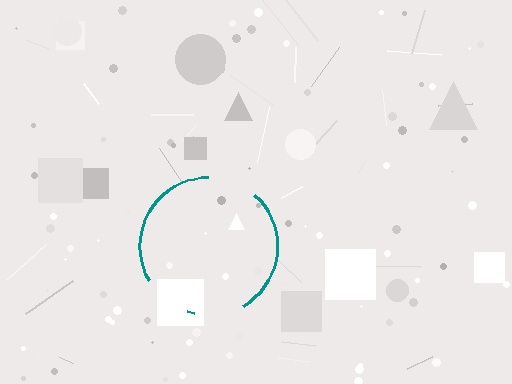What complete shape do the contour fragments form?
The contour fragments form a circle.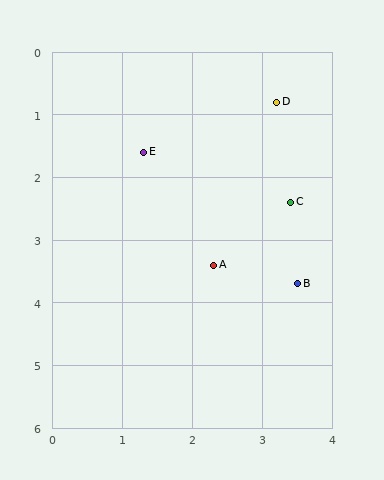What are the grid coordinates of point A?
Point A is at approximately (2.3, 3.4).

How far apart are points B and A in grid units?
Points B and A are about 1.2 grid units apart.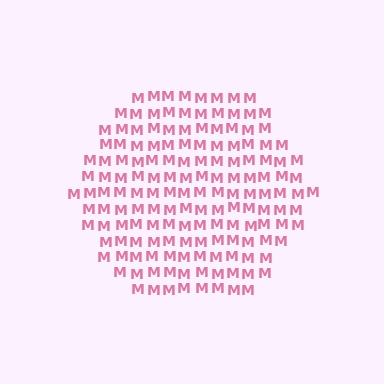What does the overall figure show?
The overall figure shows a hexagon.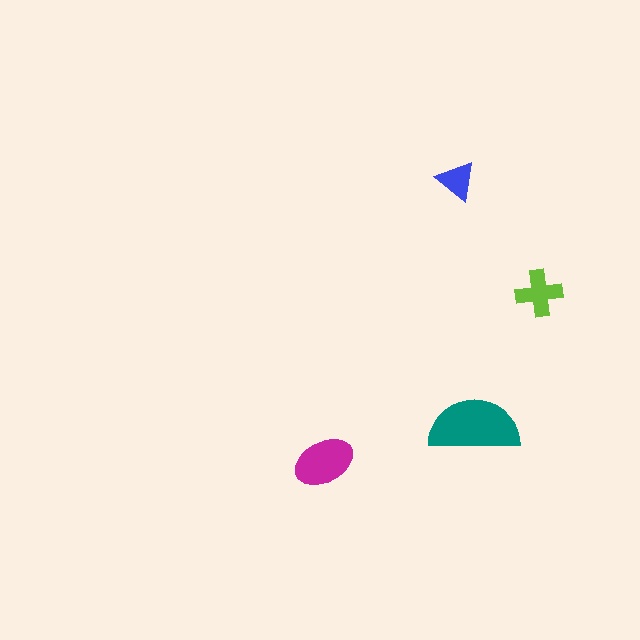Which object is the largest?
The teal semicircle.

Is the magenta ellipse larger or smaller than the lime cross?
Larger.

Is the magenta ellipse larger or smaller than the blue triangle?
Larger.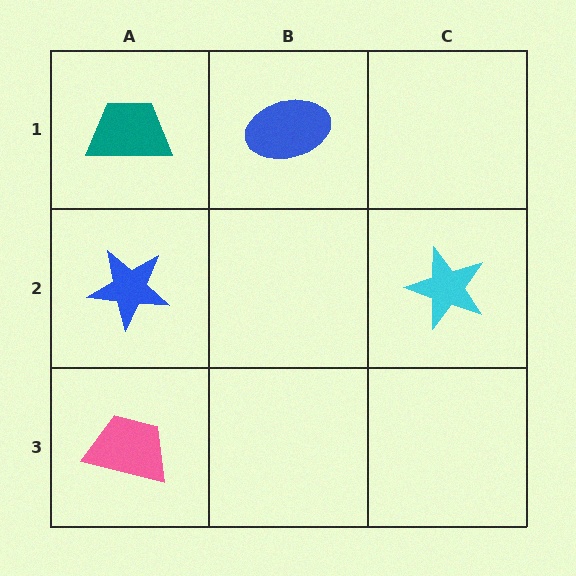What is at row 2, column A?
A blue star.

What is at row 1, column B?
A blue ellipse.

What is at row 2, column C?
A cyan star.